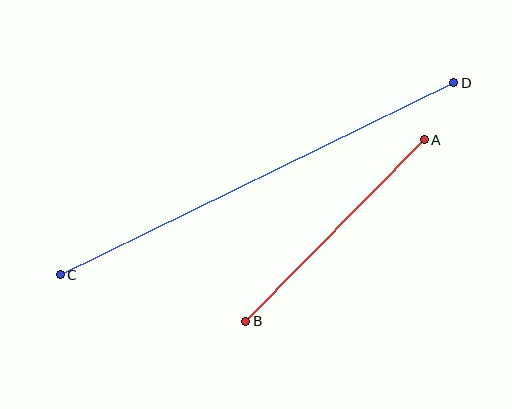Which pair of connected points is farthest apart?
Points C and D are farthest apart.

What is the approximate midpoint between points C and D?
The midpoint is at approximately (257, 179) pixels.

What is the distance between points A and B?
The distance is approximately 255 pixels.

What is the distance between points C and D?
The distance is approximately 438 pixels.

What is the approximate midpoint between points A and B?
The midpoint is at approximately (335, 231) pixels.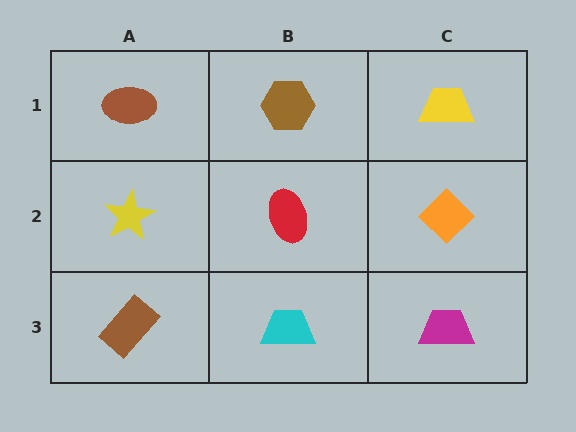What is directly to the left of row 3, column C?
A cyan trapezoid.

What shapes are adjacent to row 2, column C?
A yellow trapezoid (row 1, column C), a magenta trapezoid (row 3, column C), a red ellipse (row 2, column B).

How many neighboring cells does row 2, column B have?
4.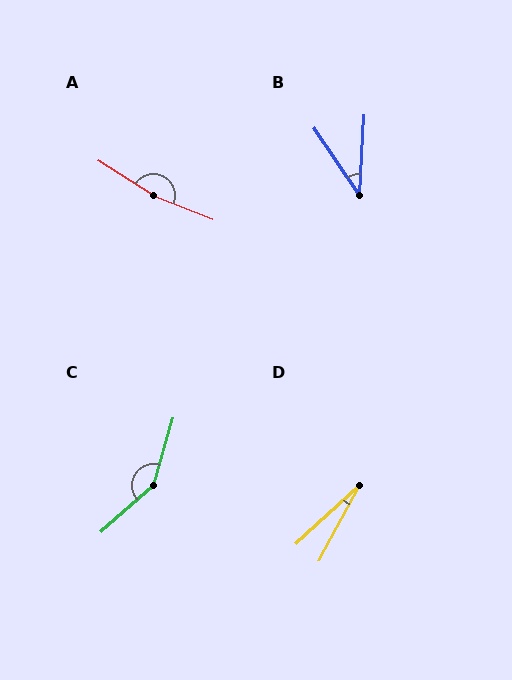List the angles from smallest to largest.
D (19°), B (37°), C (148°), A (170°).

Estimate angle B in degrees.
Approximately 37 degrees.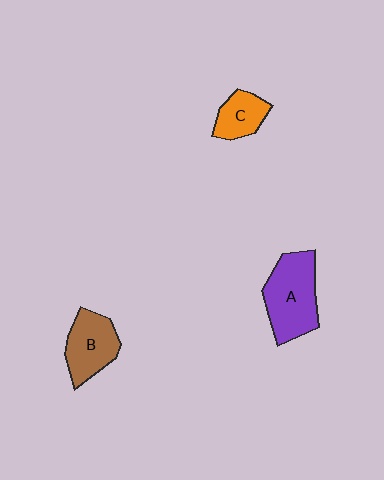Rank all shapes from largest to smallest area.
From largest to smallest: A (purple), B (brown), C (orange).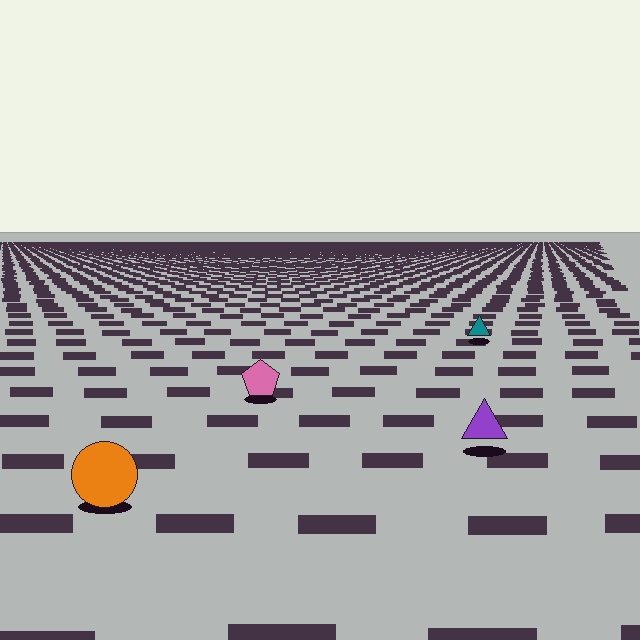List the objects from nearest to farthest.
From nearest to farthest: the orange circle, the purple triangle, the pink pentagon, the teal triangle.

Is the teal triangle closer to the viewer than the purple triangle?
No. The purple triangle is closer — you can tell from the texture gradient: the ground texture is coarser near it.